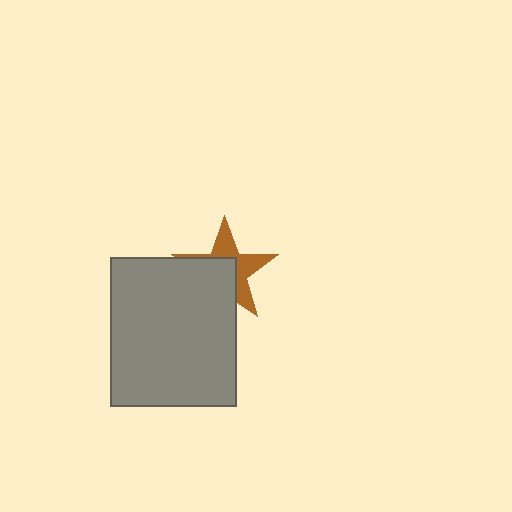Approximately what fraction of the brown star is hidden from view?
Roughly 51% of the brown star is hidden behind the gray rectangle.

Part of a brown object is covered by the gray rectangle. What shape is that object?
It is a star.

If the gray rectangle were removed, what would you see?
You would see the complete brown star.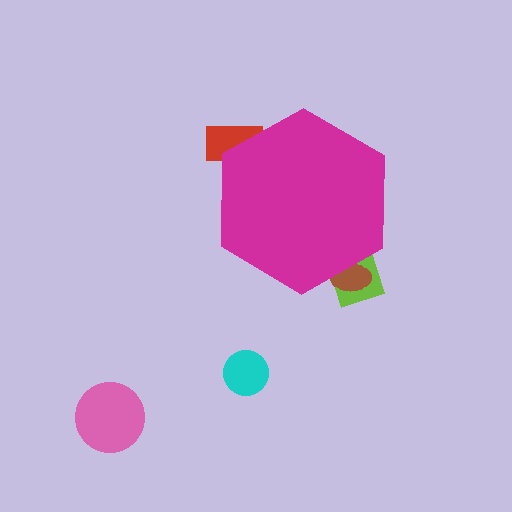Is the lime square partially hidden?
Yes, the lime square is partially hidden behind the magenta hexagon.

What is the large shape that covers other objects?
A magenta hexagon.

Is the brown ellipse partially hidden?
Yes, the brown ellipse is partially hidden behind the magenta hexagon.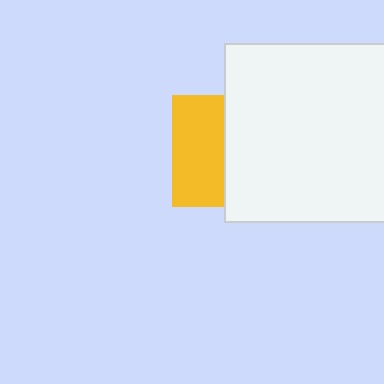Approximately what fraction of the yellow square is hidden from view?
Roughly 54% of the yellow square is hidden behind the white square.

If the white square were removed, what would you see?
You would see the complete yellow square.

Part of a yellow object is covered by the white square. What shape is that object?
It is a square.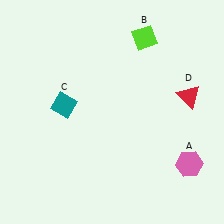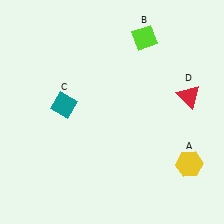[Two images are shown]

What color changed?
The hexagon (A) changed from pink in Image 1 to yellow in Image 2.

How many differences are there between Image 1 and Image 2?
There is 1 difference between the two images.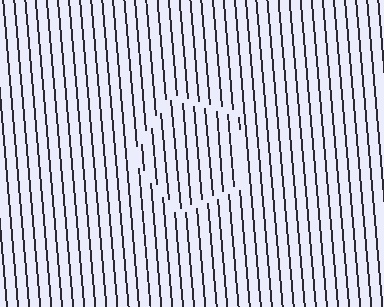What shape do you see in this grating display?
An illusory pentagon. The interior of the shape contains the same grating, shifted by half a period — the contour is defined by the phase discontinuity where line-ends from the inner and outer gratings abut.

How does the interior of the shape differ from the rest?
The interior of the shape contains the same grating, shifted by half a period — the contour is defined by the phase discontinuity where line-ends from the inner and outer gratings abut.